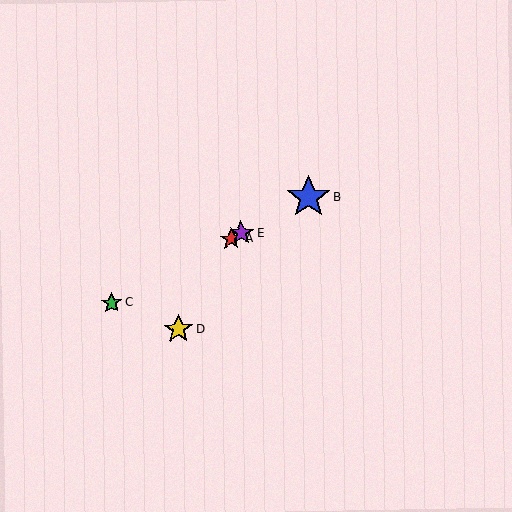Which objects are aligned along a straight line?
Objects A, B, C, E are aligned along a straight line.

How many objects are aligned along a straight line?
4 objects (A, B, C, E) are aligned along a straight line.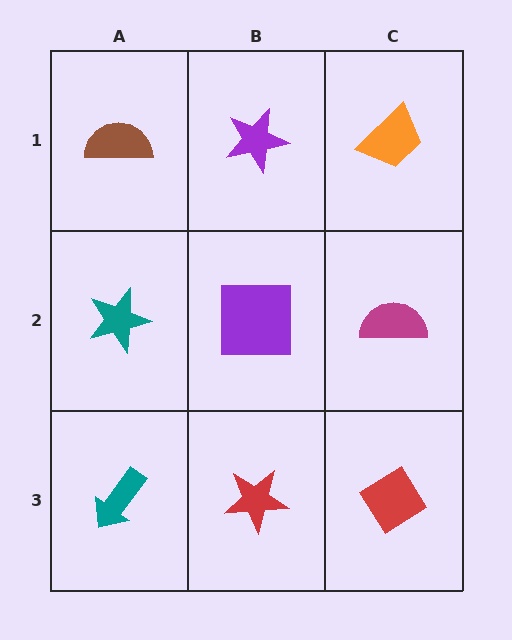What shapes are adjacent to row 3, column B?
A purple square (row 2, column B), a teal arrow (row 3, column A), a red diamond (row 3, column C).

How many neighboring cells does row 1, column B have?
3.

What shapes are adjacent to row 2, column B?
A purple star (row 1, column B), a red star (row 3, column B), a teal star (row 2, column A), a magenta semicircle (row 2, column C).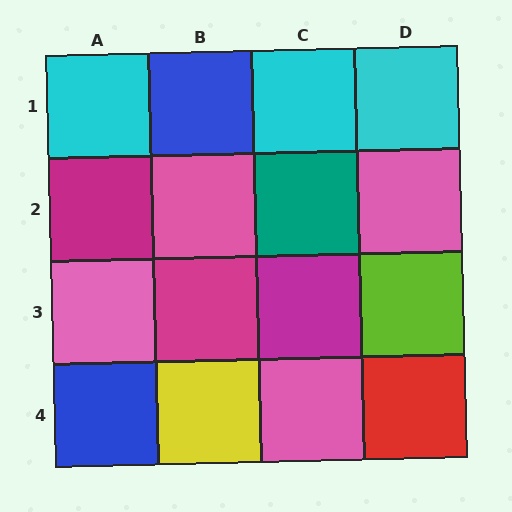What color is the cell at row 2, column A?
Magenta.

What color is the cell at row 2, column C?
Teal.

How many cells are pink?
4 cells are pink.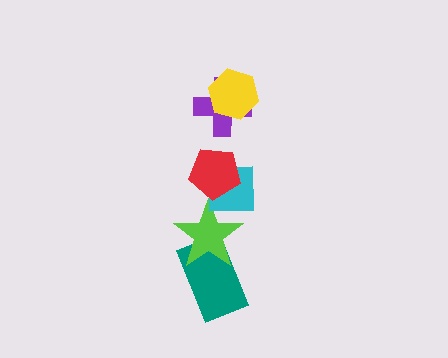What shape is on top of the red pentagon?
The purple cross is on top of the red pentagon.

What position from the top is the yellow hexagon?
The yellow hexagon is 1st from the top.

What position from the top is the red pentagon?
The red pentagon is 3rd from the top.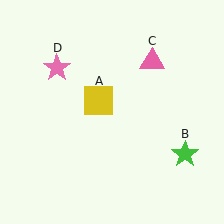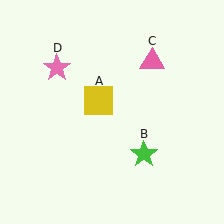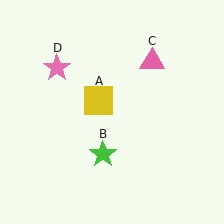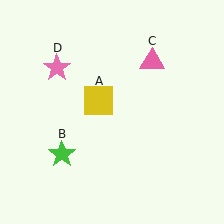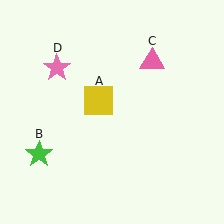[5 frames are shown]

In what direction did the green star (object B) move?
The green star (object B) moved left.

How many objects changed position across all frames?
1 object changed position: green star (object B).